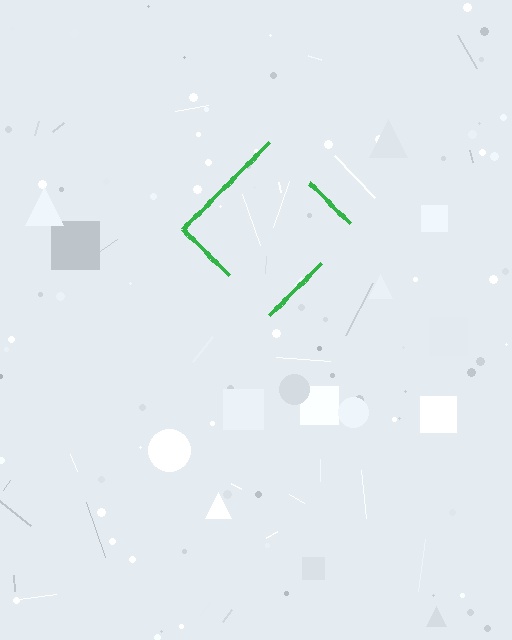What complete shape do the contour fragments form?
The contour fragments form a diamond.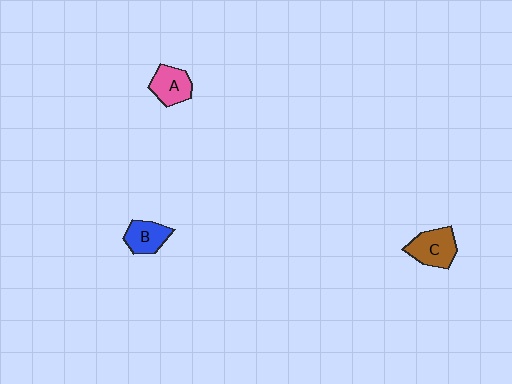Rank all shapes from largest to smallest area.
From largest to smallest: C (brown), A (pink), B (blue).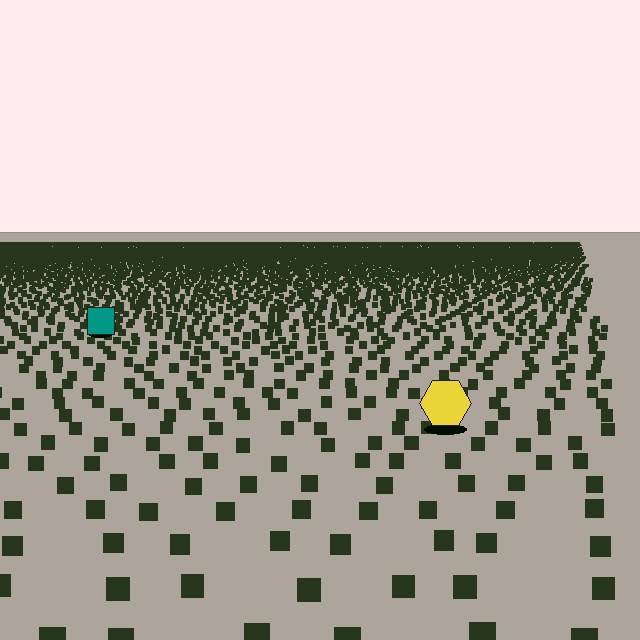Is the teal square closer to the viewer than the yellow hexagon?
No. The yellow hexagon is closer — you can tell from the texture gradient: the ground texture is coarser near it.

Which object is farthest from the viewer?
The teal square is farthest from the viewer. It appears smaller and the ground texture around it is denser.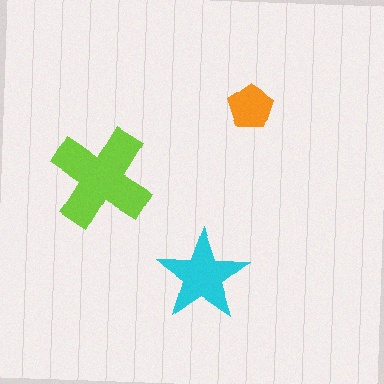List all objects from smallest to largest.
The orange pentagon, the cyan star, the lime cross.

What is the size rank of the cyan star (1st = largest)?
2nd.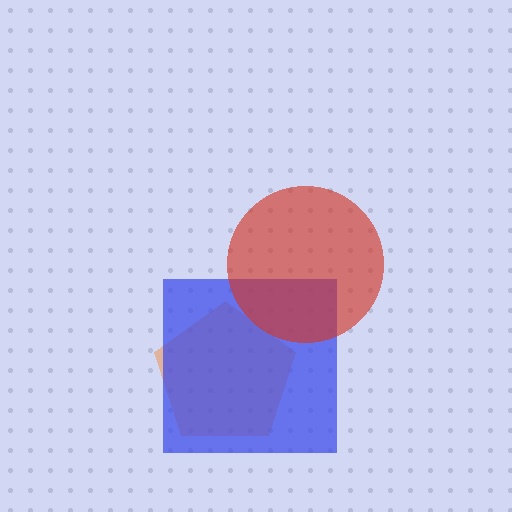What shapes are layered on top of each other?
The layered shapes are: an orange pentagon, a blue square, a red circle.